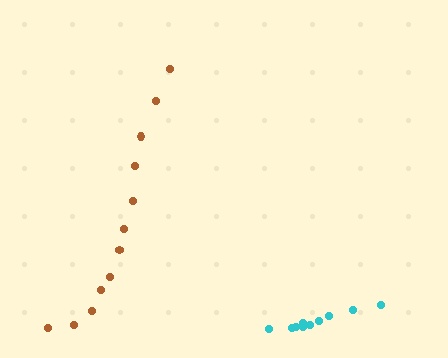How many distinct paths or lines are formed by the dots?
There are 2 distinct paths.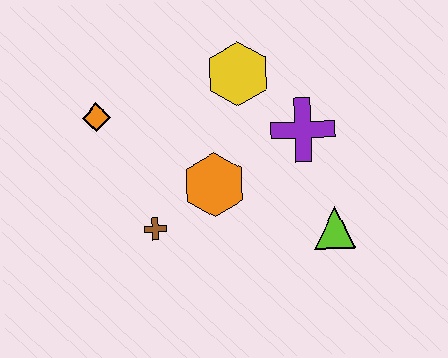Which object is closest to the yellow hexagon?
The purple cross is closest to the yellow hexagon.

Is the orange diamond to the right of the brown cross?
No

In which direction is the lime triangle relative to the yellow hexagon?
The lime triangle is below the yellow hexagon.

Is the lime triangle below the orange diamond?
Yes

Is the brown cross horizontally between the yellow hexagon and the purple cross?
No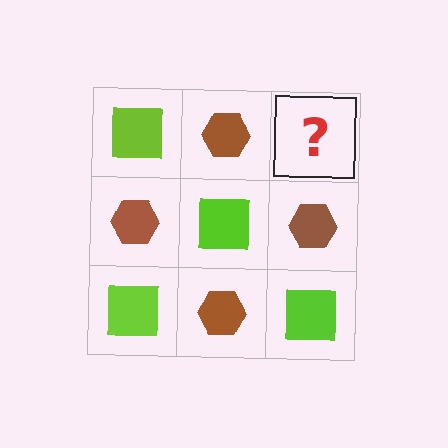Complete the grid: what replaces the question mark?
The question mark should be replaced with a lime square.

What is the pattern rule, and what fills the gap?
The rule is that it alternates lime square and brown hexagon in a checkerboard pattern. The gap should be filled with a lime square.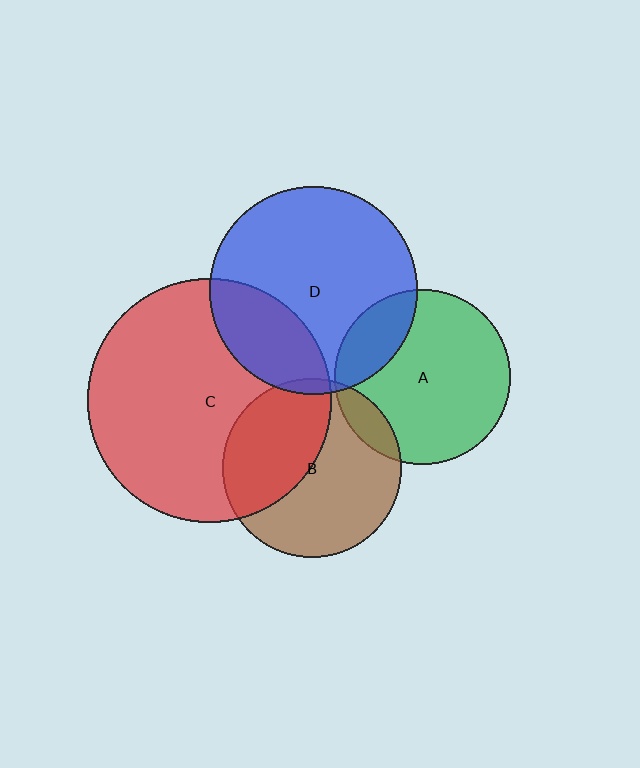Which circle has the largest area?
Circle C (red).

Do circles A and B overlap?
Yes.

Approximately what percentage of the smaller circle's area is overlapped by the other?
Approximately 10%.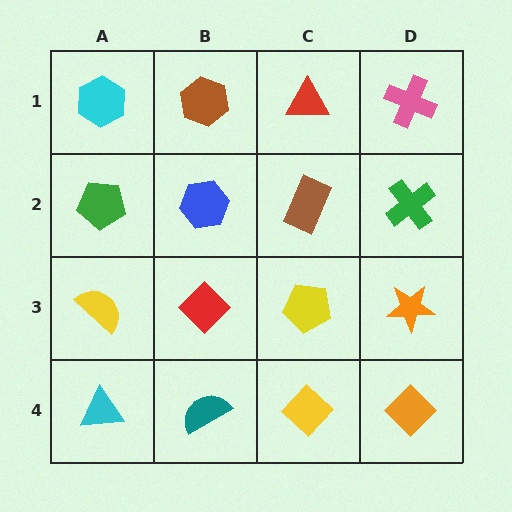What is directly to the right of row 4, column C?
An orange diamond.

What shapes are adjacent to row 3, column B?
A blue hexagon (row 2, column B), a teal semicircle (row 4, column B), a yellow semicircle (row 3, column A), a yellow pentagon (row 3, column C).